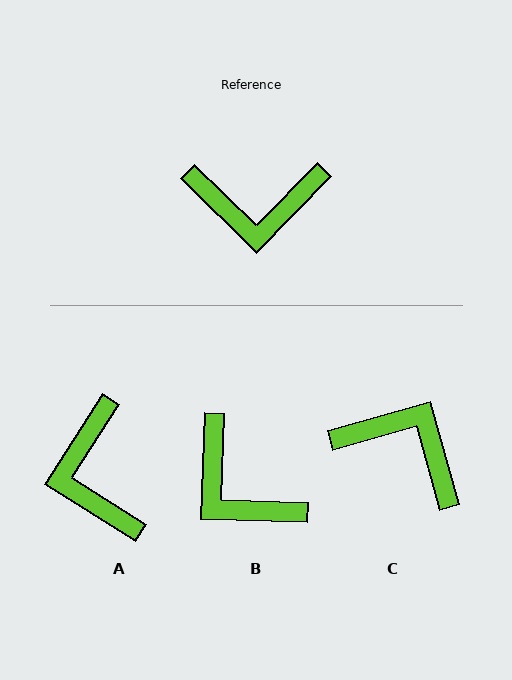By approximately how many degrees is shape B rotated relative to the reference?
Approximately 48 degrees clockwise.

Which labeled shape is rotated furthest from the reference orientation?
C, about 150 degrees away.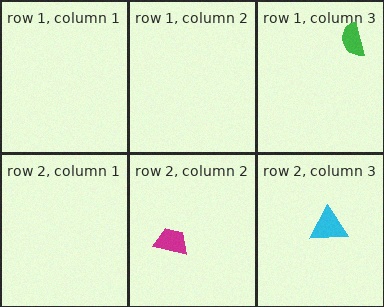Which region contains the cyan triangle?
The row 2, column 3 region.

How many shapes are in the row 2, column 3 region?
1.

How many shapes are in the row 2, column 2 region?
1.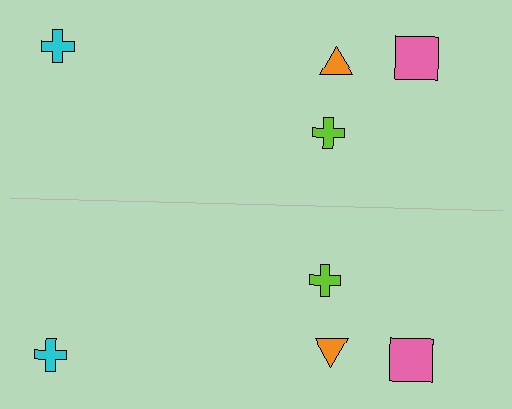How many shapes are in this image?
There are 8 shapes in this image.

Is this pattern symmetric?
Yes, this pattern has bilateral (reflection) symmetry.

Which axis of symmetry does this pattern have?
The pattern has a horizontal axis of symmetry running through the center of the image.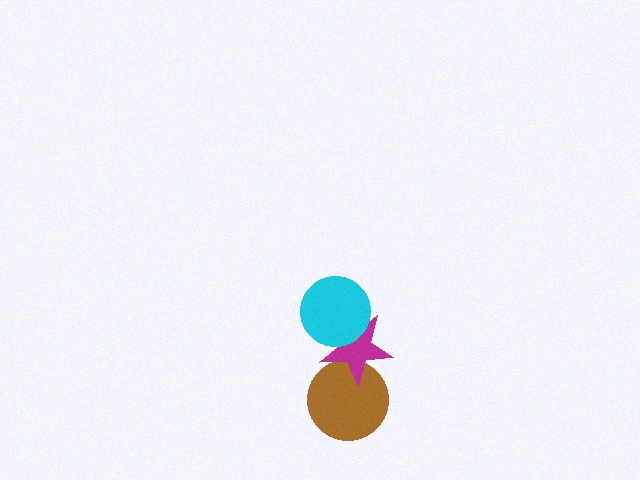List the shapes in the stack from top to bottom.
From top to bottom: the cyan circle, the magenta star, the brown circle.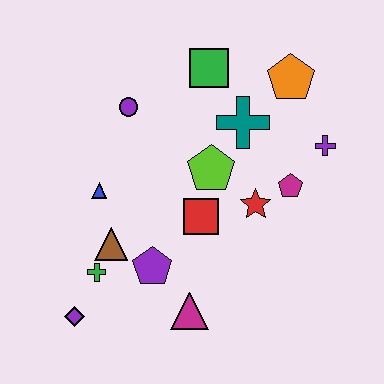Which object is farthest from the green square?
The purple diamond is farthest from the green square.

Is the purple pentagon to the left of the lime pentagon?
Yes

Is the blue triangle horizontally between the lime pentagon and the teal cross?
No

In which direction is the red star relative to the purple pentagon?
The red star is to the right of the purple pentagon.